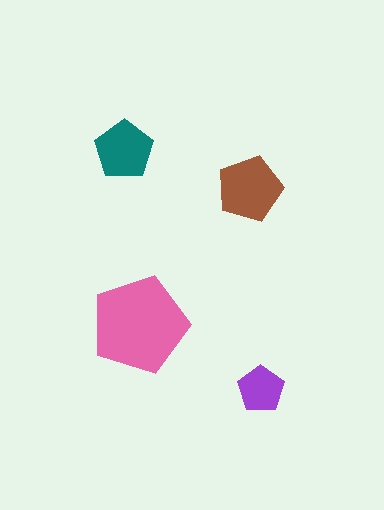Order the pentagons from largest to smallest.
the pink one, the brown one, the teal one, the purple one.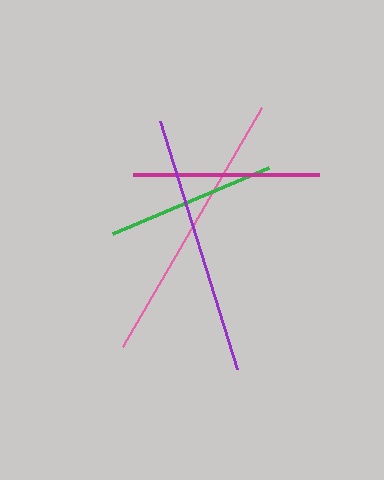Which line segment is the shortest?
The green line is the shortest at approximately 169 pixels.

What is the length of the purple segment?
The purple segment is approximately 259 pixels long.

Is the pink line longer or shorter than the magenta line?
The pink line is longer than the magenta line.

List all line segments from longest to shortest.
From longest to shortest: pink, purple, magenta, green.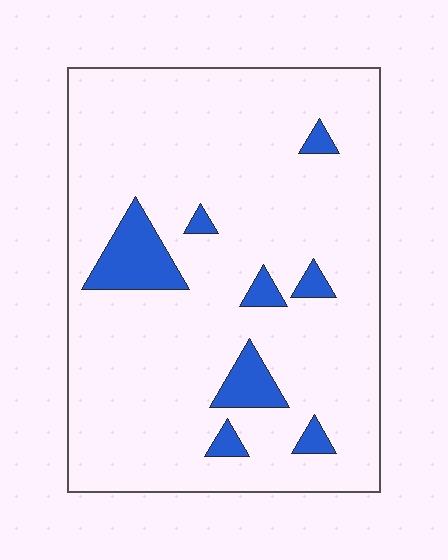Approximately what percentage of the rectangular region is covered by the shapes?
Approximately 10%.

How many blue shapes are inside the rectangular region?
8.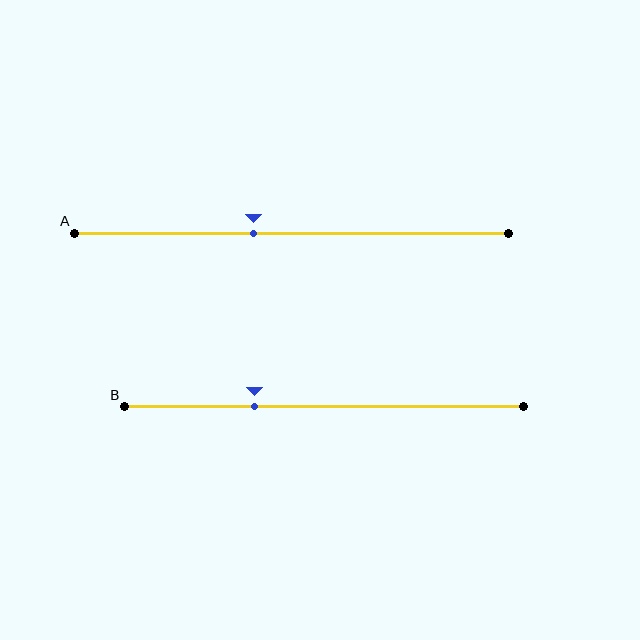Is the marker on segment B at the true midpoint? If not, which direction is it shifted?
No, the marker on segment B is shifted to the left by about 18% of the segment length.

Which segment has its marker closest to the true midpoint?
Segment A has its marker closest to the true midpoint.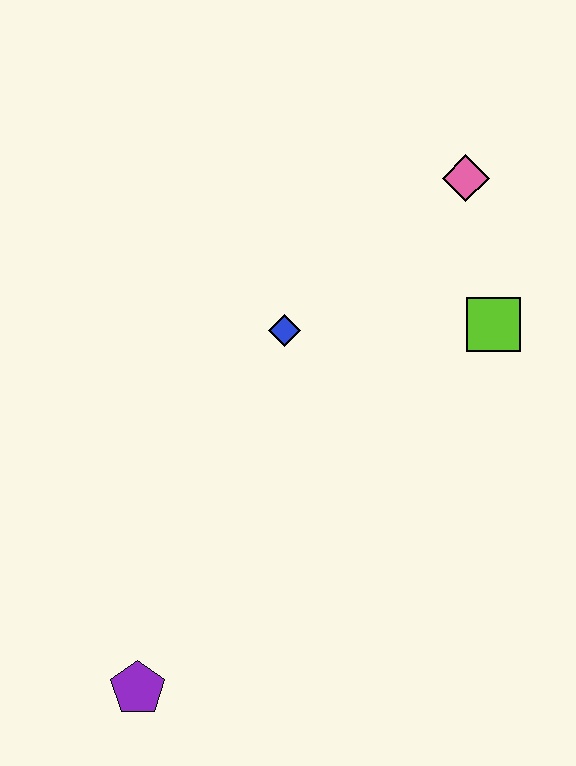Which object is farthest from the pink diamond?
The purple pentagon is farthest from the pink diamond.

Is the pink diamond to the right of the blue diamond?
Yes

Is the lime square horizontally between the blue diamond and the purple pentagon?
No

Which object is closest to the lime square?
The pink diamond is closest to the lime square.